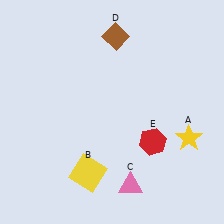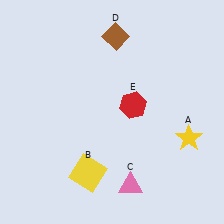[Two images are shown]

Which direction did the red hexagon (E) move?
The red hexagon (E) moved up.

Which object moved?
The red hexagon (E) moved up.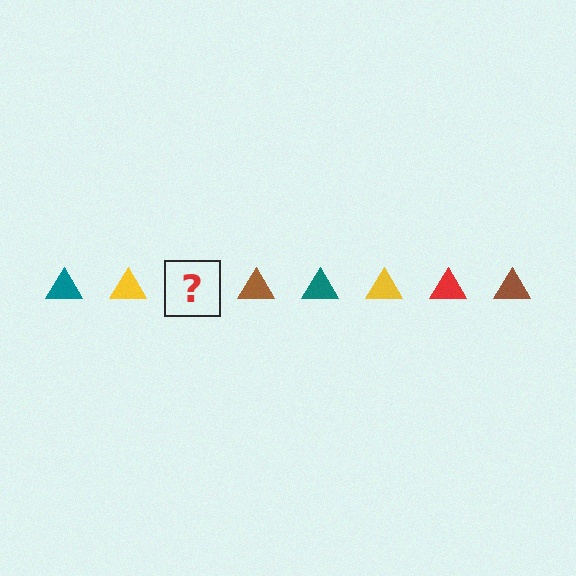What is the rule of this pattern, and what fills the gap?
The rule is that the pattern cycles through teal, yellow, red, brown triangles. The gap should be filled with a red triangle.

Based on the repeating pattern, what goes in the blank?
The blank should be a red triangle.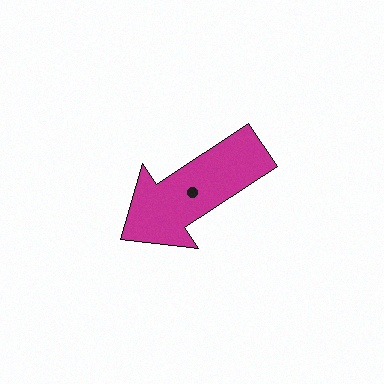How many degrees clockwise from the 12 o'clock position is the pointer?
Approximately 236 degrees.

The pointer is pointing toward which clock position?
Roughly 8 o'clock.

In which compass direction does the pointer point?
Southwest.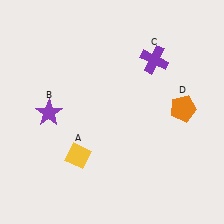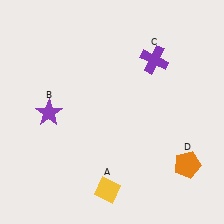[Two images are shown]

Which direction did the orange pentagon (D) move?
The orange pentagon (D) moved down.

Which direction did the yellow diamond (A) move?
The yellow diamond (A) moved down.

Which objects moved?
The objects that moved are: the yellow diamond (A), the orange pentagon (D).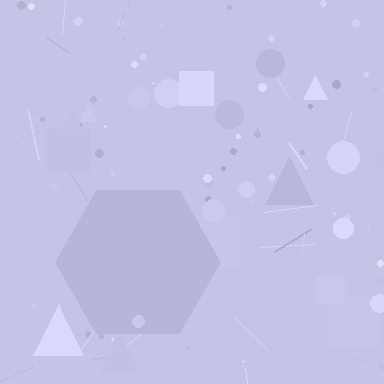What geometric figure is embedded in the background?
A hexagon is embedded in the background.